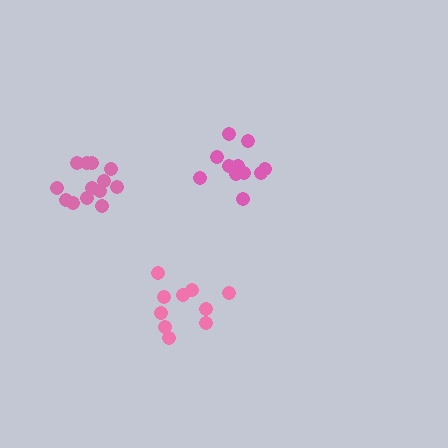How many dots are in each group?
Group 1: 10 dots, Group 2: 11 dots, Group 3: 13 dots (34 total).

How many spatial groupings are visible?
There are 3 spatial groupings.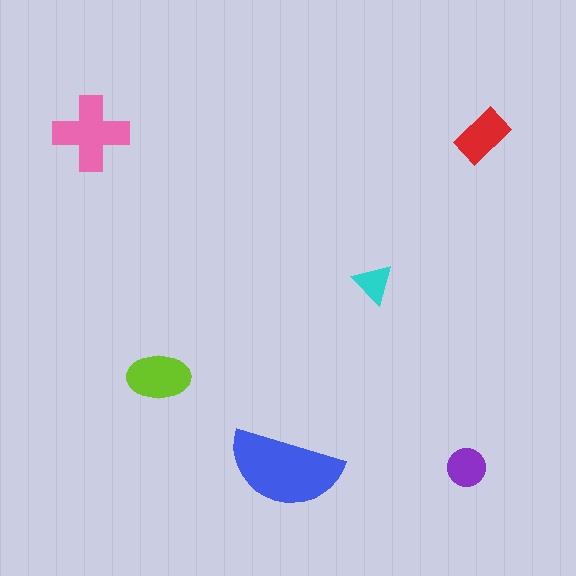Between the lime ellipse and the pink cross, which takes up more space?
The pink cross.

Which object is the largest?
The blue semicircle.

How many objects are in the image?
There are 6 objects in the image.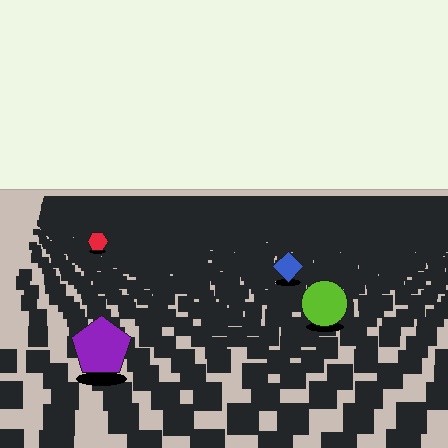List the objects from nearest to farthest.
From nearest to farthest: the purple pentagon, the lime circle, the blue diamond, the red hexagon.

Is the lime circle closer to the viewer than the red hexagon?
Yes. The lime circle is closer — you can tell from the texture gradient: the ground texture is coarser near it.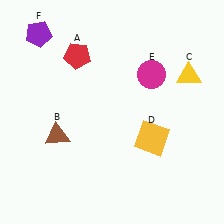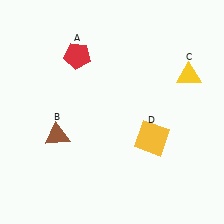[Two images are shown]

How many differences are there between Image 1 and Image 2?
There are 2 differences between the two images.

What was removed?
The purple pentagon (F), the magenta circle (E) were removed in Image 2.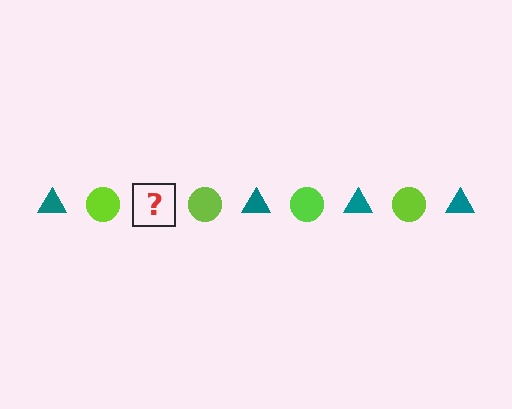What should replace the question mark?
The question mark should be replaced with a teal triangle.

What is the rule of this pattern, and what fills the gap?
The rule is that the pattern alternates between teal triangle and lime circle. The gap should be filled with a teal triangle.